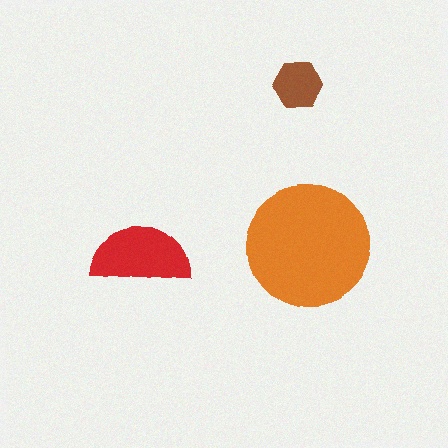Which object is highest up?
The brown hexagon is topmost.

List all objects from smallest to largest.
The brown hexagon, the red semicircle, the orange circle.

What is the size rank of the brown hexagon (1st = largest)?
3rd.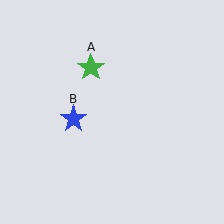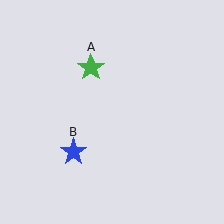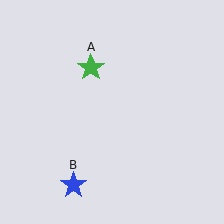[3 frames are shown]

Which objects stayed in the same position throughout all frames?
Green star (object A) remained stationary.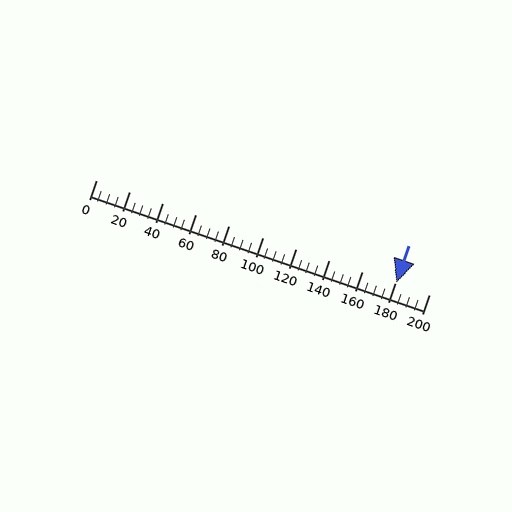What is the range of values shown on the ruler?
The ruler shows values from 0 to 200.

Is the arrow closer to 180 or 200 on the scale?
The arrow is closer to 180.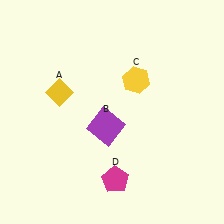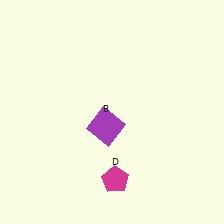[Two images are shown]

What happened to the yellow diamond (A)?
The yellow diamond (A) was removed in Image 2. It was in the top-left area of Image 1.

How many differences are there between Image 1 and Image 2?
There are 2 differences between the two images.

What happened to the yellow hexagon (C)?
The yellow hexagon (C) was removed in Image 2. It was in the top-right area of Image 1.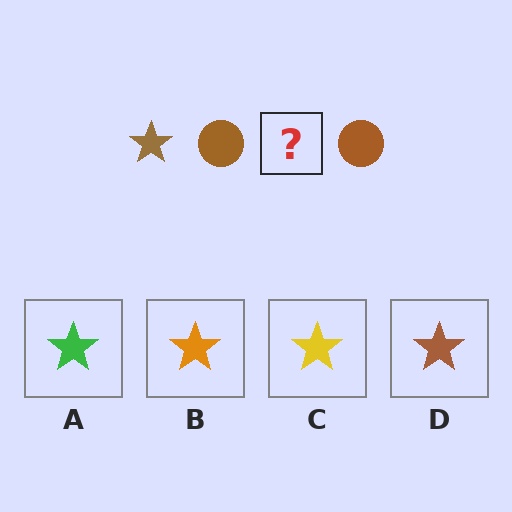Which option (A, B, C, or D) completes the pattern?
D.